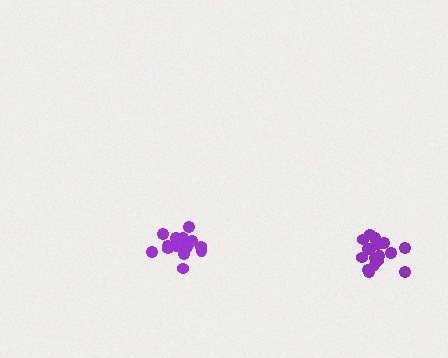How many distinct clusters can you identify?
There are 2 distinct clusters.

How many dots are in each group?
Group 1: 16 dots, Group 2: 18 dots (34 total).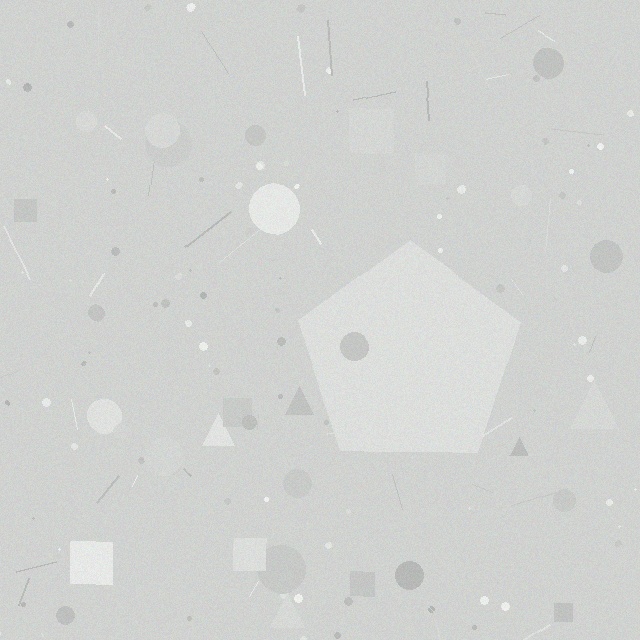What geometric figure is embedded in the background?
A pentagon is embedded in the background.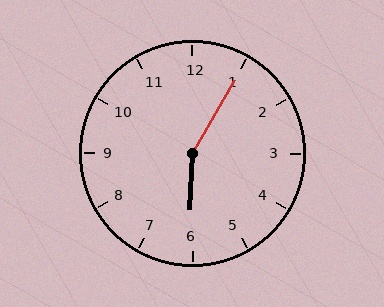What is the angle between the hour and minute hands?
Approximately 152 degrees.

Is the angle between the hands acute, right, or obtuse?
It is obtuse.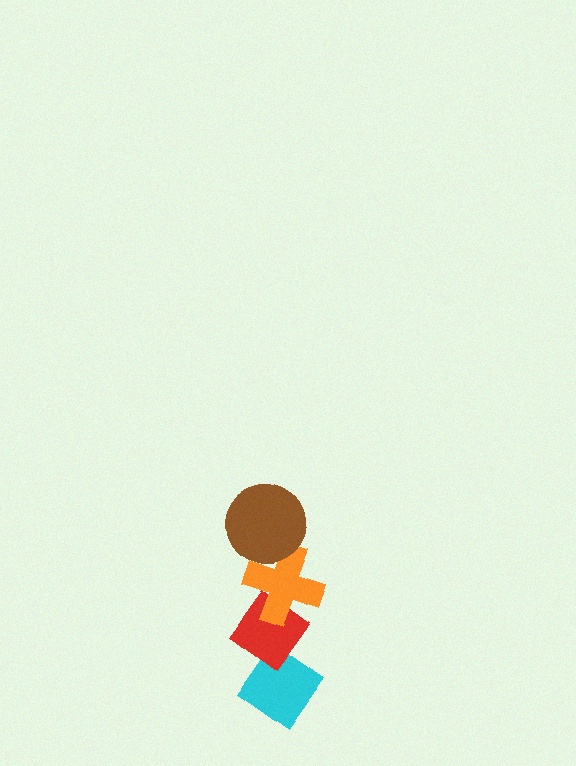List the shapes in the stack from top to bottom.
From top to bottom: the brown circle, the orange cross, the red diamond, the cyan diamond.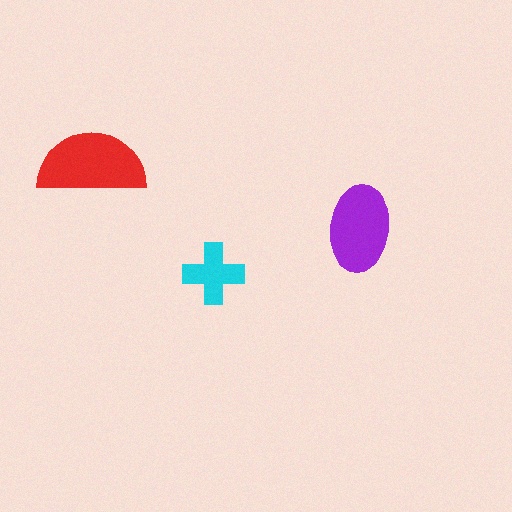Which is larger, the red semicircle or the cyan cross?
The red semicircle.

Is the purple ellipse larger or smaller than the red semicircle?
Smaller.